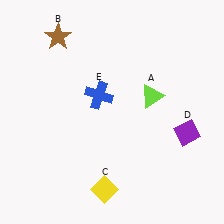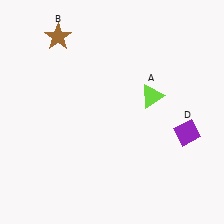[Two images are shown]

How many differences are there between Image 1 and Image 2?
There are 2 differences between the two images.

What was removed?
The blue cross (E), the yellow diamond (C) were removed in Image 2.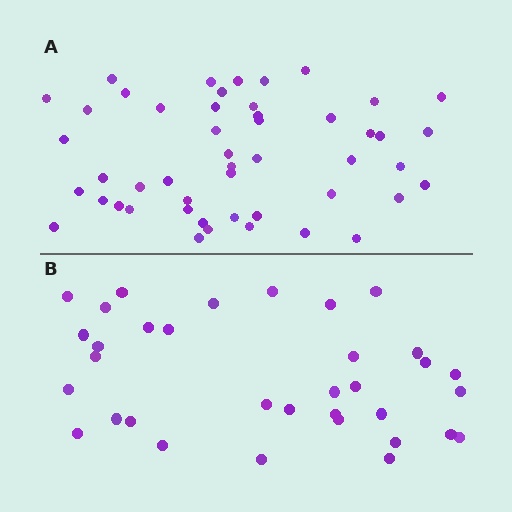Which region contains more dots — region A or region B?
Region A (the top region) has more dots.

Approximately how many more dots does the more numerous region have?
Region A has approximately 15 more dots than region B.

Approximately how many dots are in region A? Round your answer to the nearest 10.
About 50 dots. (The exact count is 49, which rounds to 50.)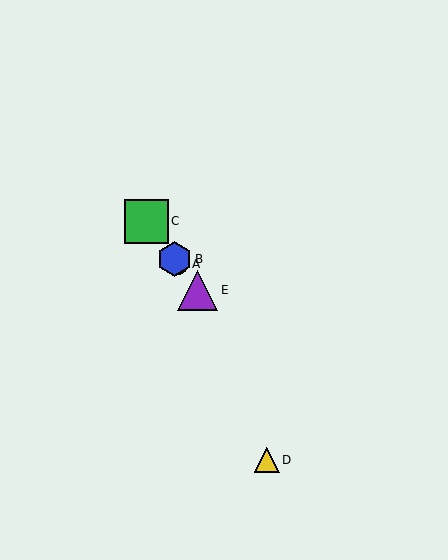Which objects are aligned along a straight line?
Objects A, B, C, E are aligned along a straight line.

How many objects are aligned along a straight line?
4 objects (A, B, C, E) are aligned along a straight line.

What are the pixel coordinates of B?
Object B is at (174, 259).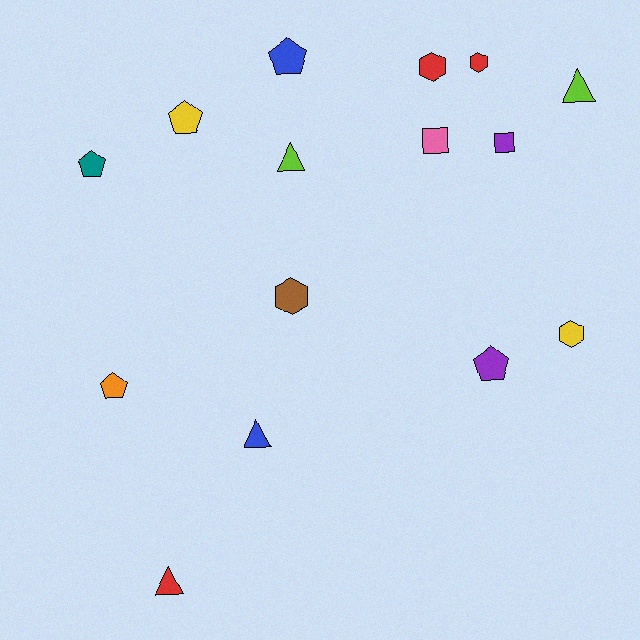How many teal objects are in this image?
There is 1 teal object.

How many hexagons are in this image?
There are 4 hexagons.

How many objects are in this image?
There are 15 objects.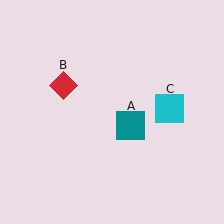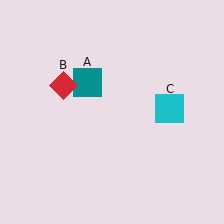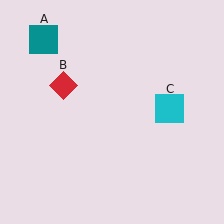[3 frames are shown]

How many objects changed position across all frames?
1 object changed position: teal square (object A).